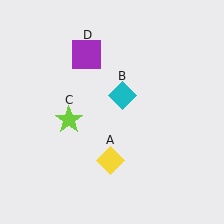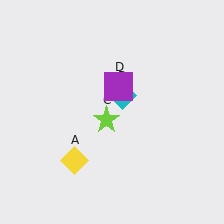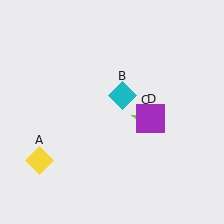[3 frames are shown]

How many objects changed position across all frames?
3 objects changed position: yellow diamond (object A), lime star (object C), purple square (object D).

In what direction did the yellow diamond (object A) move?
The yellow diamond (object A) moved left.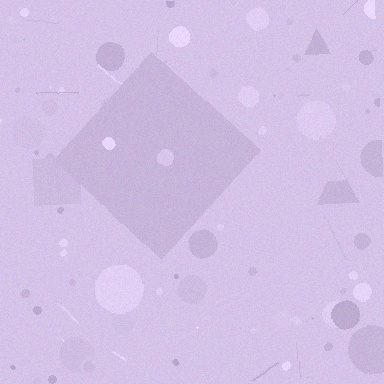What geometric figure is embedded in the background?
A diamond is embedded in the background.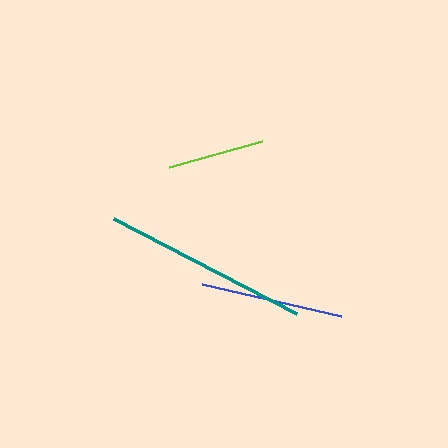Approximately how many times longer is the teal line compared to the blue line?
The teal line is approximately 1.4 times the length of the blue line.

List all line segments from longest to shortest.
From longest to shortest: teal, blue, lime.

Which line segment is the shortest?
The lime line is the shortest at approximately 96 pixels.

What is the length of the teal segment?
The teal segment is approximately 206 pixels long.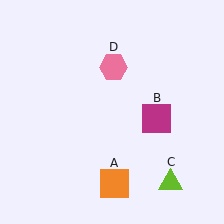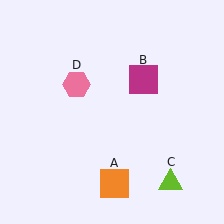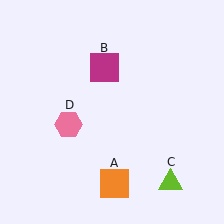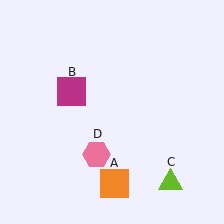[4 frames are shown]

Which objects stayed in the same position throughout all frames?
Orange square (object A) and lime triangle (object C) remained stationary.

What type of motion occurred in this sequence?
The magenta square (object B), pink hexagon (object D) rotated counterclockwise around the center of the scene.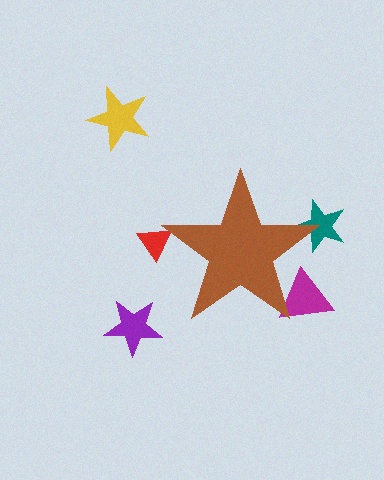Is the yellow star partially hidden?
No, the yellow star is fully visible.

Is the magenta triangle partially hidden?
Yes, the magenta triangle is partially hidden behind the brown star.